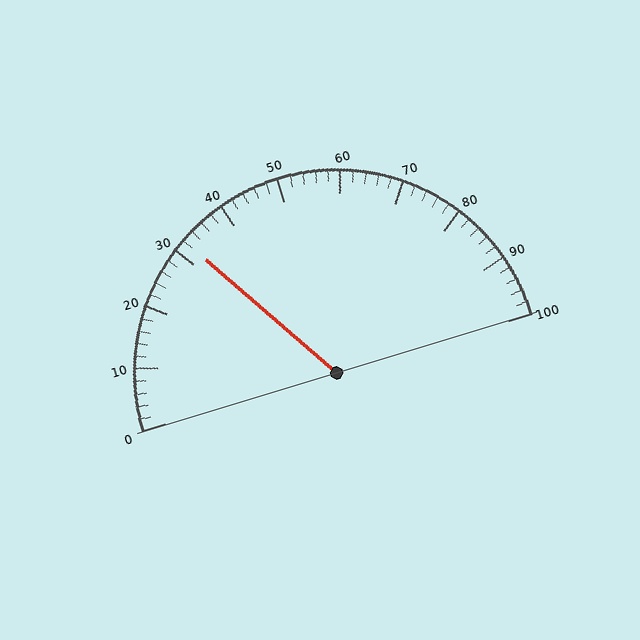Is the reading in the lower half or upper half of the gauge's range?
The reading is in the lower half of the range (0 to 100).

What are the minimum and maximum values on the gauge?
The gauge ranges from 0 to 100.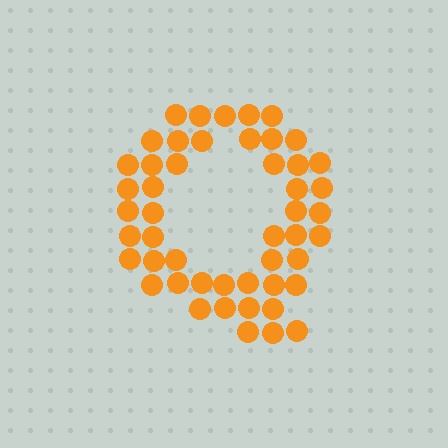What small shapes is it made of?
It is made of small circles.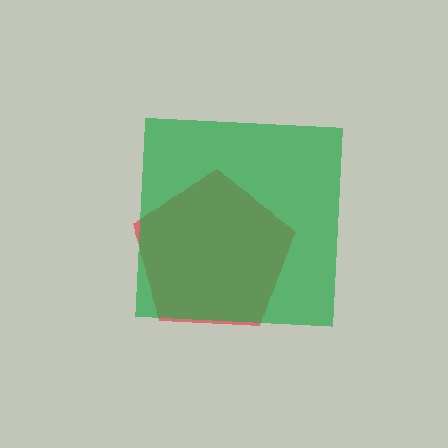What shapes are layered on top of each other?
The layered shapes are: a red pentagon, a green square.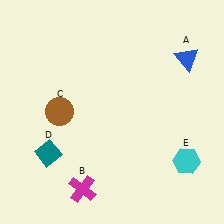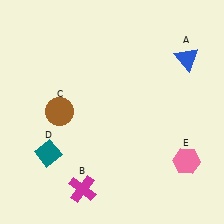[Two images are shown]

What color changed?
The hexagon (E) changed from cyan in Image 1 to pink in Image 2.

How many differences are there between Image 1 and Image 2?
There is 1 difference between the two images.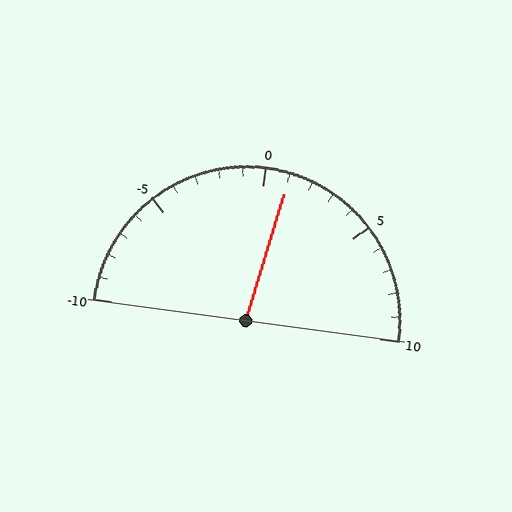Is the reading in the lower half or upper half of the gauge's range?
The reading is in the upper half of the range (-10 to 10).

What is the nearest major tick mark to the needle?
The nearest major tick mark is 0.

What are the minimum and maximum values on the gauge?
The gauge ranges from -10 to 10.